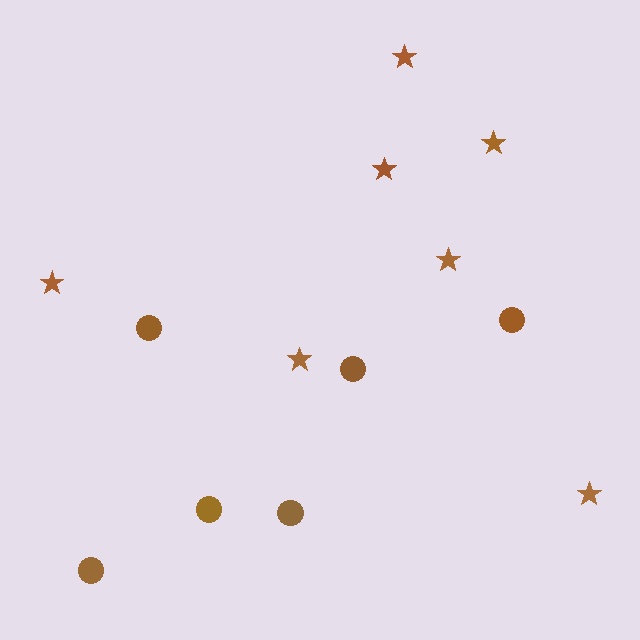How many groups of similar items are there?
There are 2 groups: one group of stars (7) and one group of circles (6).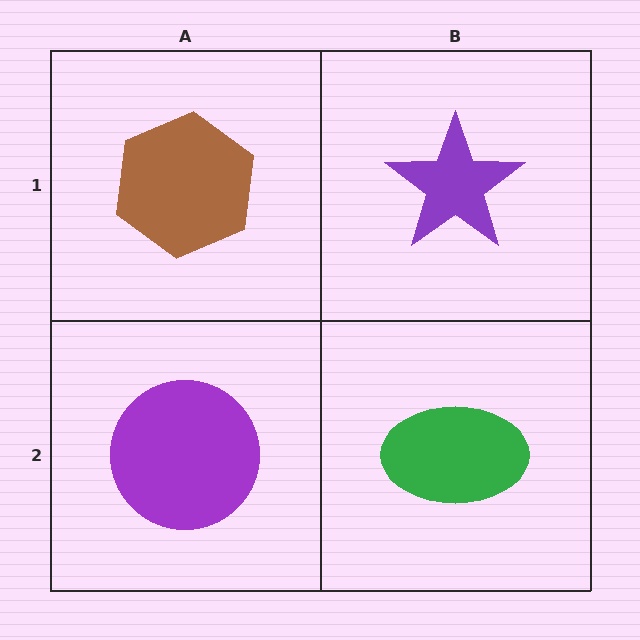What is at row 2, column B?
A green ellipse.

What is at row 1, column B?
A purple star.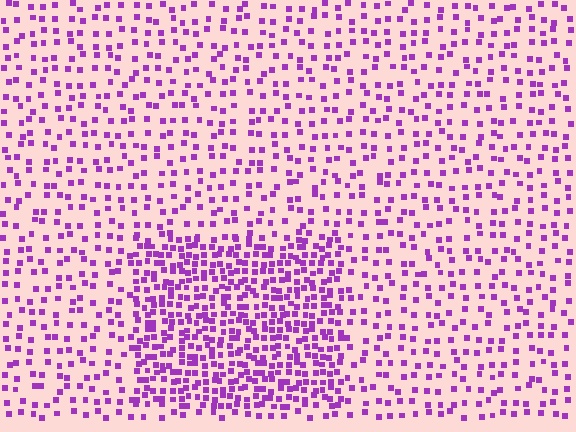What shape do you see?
I see a rectangle.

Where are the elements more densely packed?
The elements are more densely packed inside the rectangle boundary.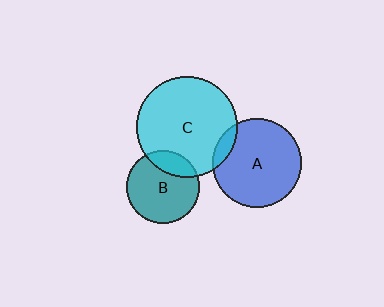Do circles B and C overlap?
Yes.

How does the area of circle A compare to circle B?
Approximately 1.5 times.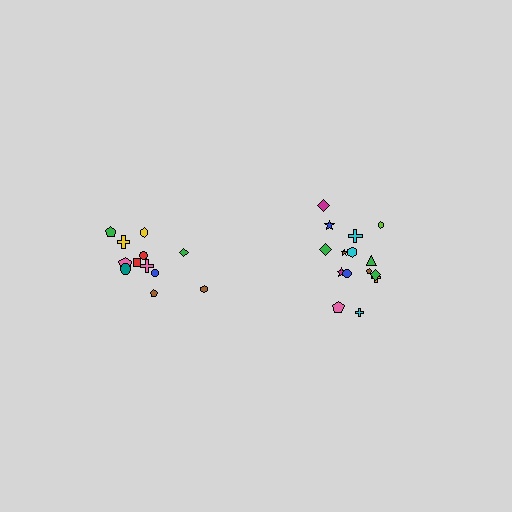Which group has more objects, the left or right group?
The right group.